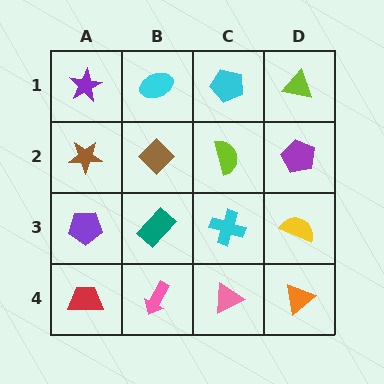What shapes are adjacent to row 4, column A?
A purple pentagon (row 3, column A), a pink arrow (row 4, column B).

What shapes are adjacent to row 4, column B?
A teal rectangle (row 3, column B), a red trapezoid (row 4, column A), a pink triangle (row 4, column C).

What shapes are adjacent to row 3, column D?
A purple pentagon (row 2, column D), an orange triangle (row 4, column D), a cyan cross (row 3, column C).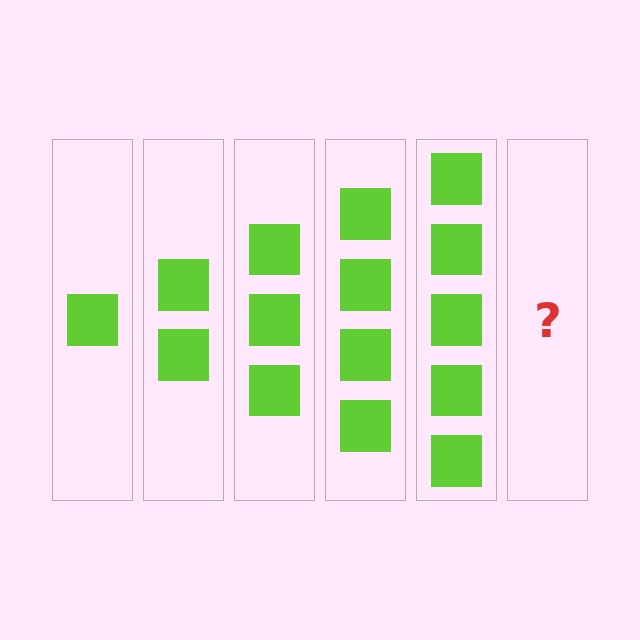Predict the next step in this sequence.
The next step is 6 squares.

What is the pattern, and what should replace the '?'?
The pattern is that each step adds one more square. The '?' should be 6 squares.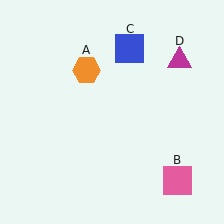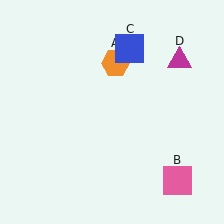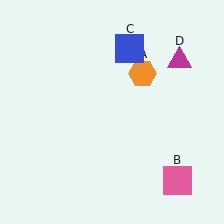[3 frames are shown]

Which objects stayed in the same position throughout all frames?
Pink square (object B) and blue square (object C) and magenta triangle (object D) remained stationary.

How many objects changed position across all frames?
1 object changed position: orange hexagon (object A).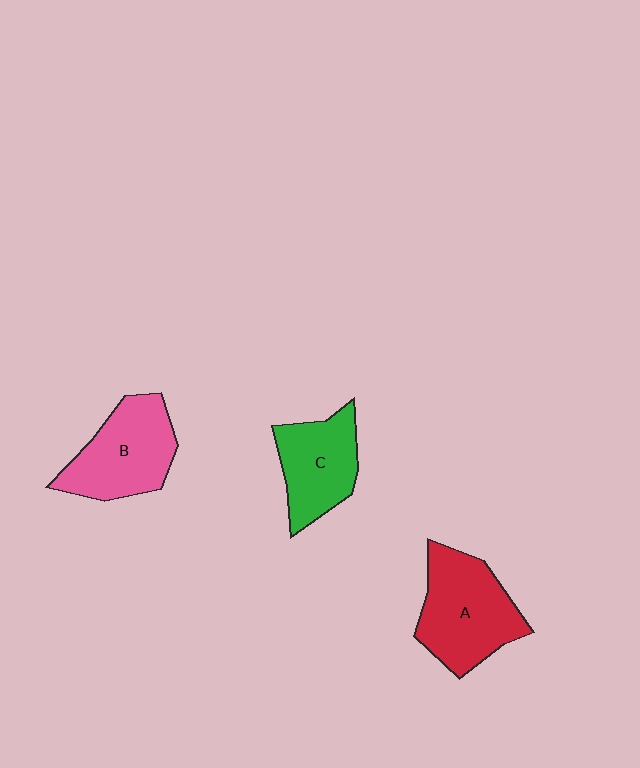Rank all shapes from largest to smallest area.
From largest to smallest: A (red), B (pink), C (green).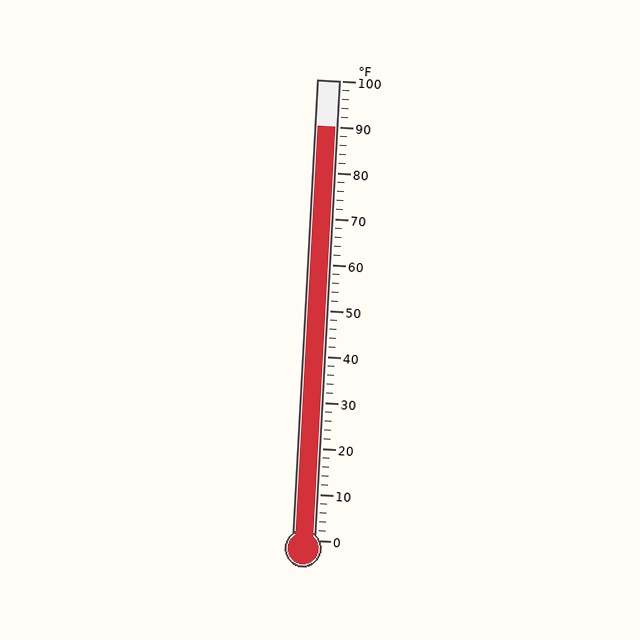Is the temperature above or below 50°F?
The temperature is above 50°F.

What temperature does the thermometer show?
The thermometer shows approximately 90°F.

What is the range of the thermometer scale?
The thermometer scale ranges from 0°F to 100°F.